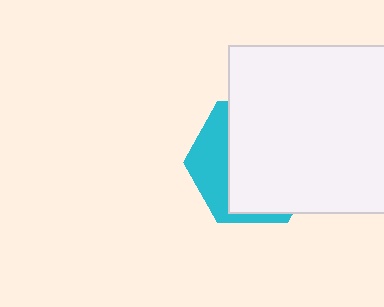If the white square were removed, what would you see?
You would see the complete cyan hexagon.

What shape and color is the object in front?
The object in front is a white square.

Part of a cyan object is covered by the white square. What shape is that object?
It is a hexagon.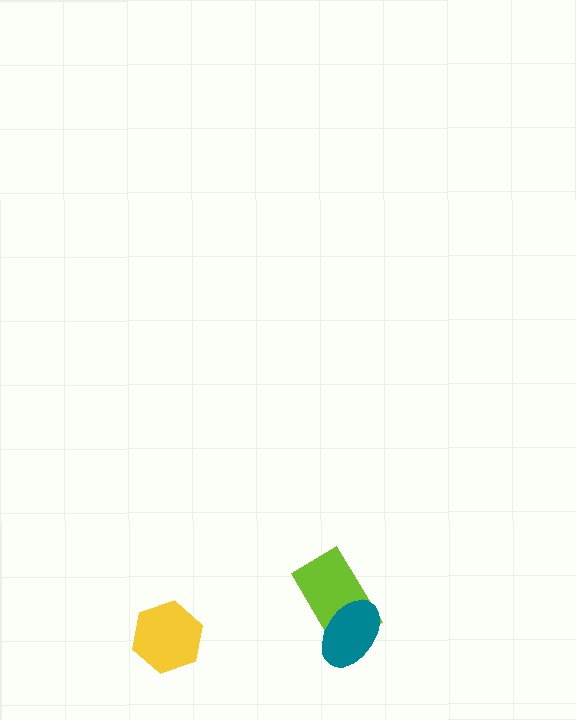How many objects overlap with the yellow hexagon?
0 objects overlap with the yellow hexagon.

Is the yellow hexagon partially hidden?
No, no other shape covers it.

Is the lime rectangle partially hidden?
Yes, it is partially covered by another shape.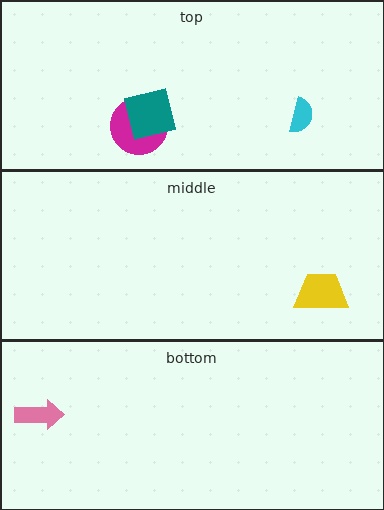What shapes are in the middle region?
The yellow trapezoid.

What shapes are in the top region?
The magenta circle, the cyan semicircle, the teal square.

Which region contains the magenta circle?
The top region.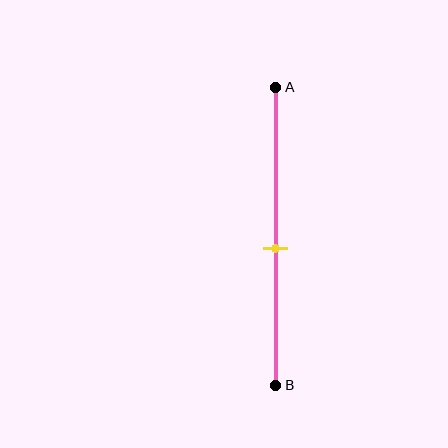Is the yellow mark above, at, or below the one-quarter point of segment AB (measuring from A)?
The yellow mark is below the one-quarter point of segment AB.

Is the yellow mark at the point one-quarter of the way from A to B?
No, the mark is at about 55% from A, not at the 25% one-quarter point.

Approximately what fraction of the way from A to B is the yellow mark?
The yellow mark is approximately 55% of the way from A to B.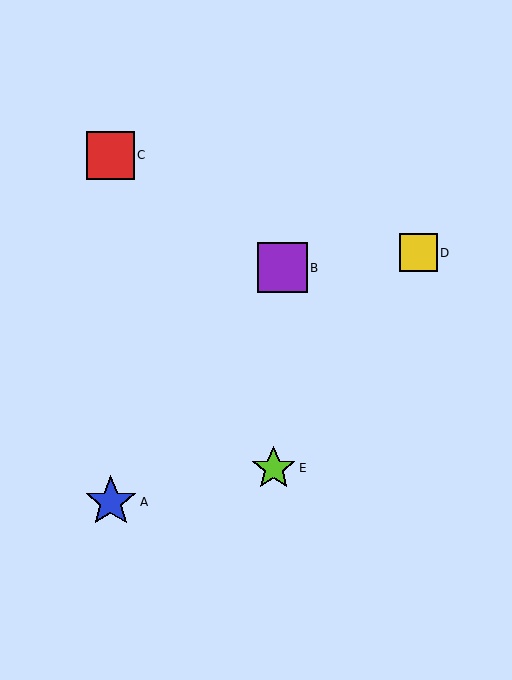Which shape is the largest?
The blue star (labeled A) is the largest.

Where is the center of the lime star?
The center of the lime star is at (274, 469).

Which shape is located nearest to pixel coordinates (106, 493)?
The blue star (labeled A) at (111, 502) is nearest to that location.